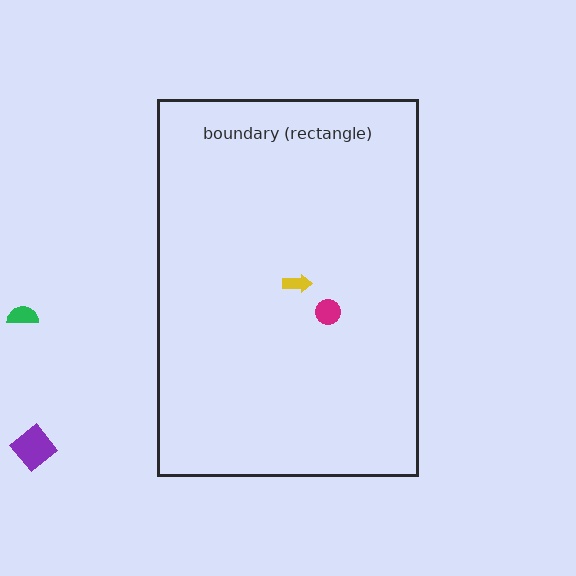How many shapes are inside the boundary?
2 inside, 2 outside.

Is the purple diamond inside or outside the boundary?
Outside.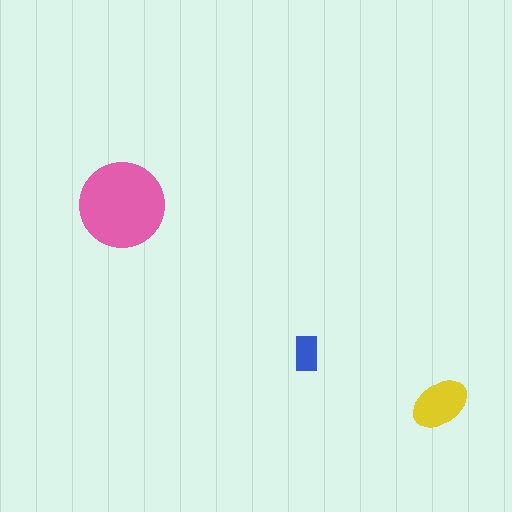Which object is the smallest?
The blue rectangle.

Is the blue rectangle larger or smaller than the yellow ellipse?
Smaller.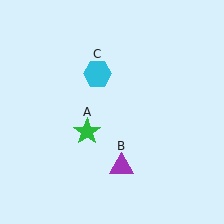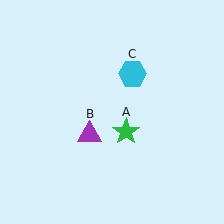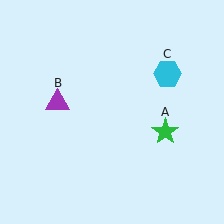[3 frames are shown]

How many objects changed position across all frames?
3 objects changed position: green star (object A), purple triangle (object B), cyan hexagon (object C).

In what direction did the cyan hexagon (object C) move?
The cyan hexagon (object C) moved right.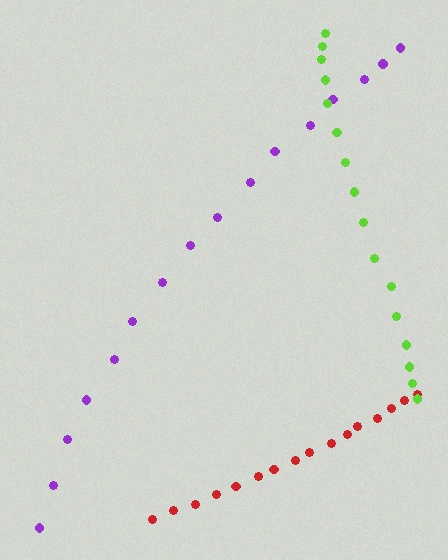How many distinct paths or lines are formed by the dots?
There are 3 distinct paths.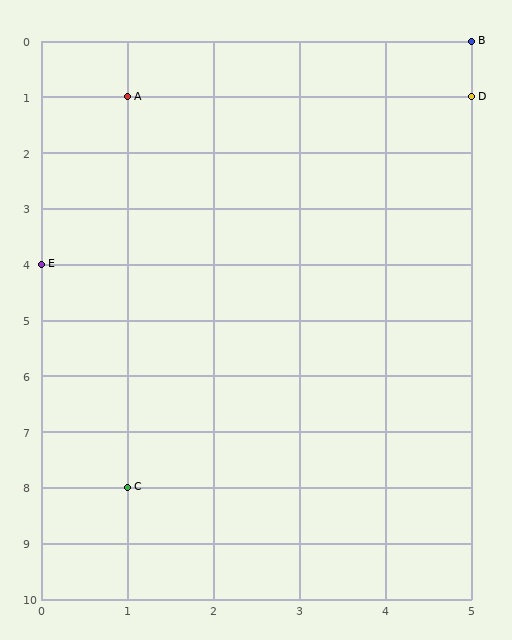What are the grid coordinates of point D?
Point D is at grid coordinates (5, 1).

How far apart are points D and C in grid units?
Points D and C are 4 columns and 7 rows apart (about 8.1 grid units diagonally).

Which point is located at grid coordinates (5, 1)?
Point D is at (5, 1).